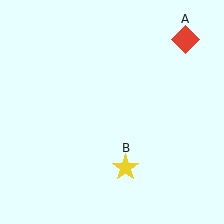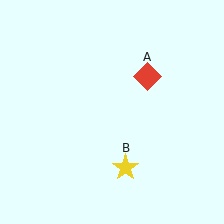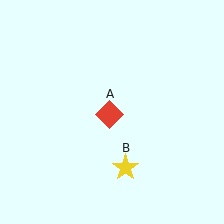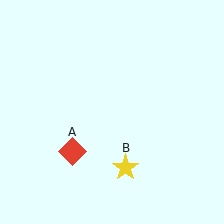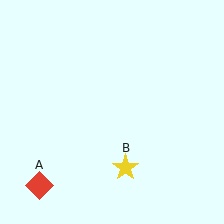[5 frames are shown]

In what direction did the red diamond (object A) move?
The red diamond (object A) moved down and to the left.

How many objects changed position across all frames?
1 object changed position: red diamond (object A).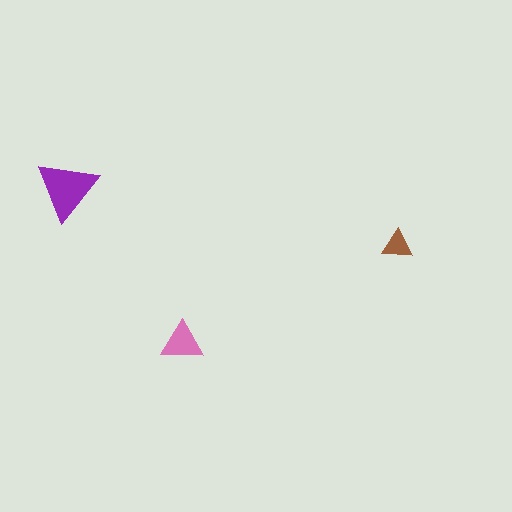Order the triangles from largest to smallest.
the purple one, the pink one, the brown one.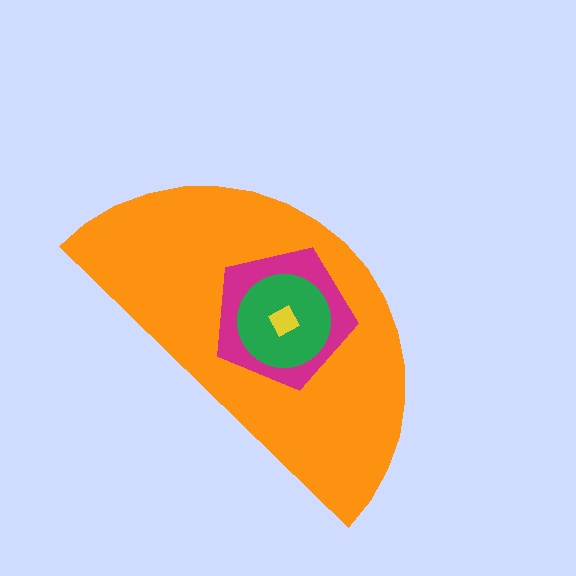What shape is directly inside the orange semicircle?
The magenta pentagon.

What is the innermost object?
The yellow square.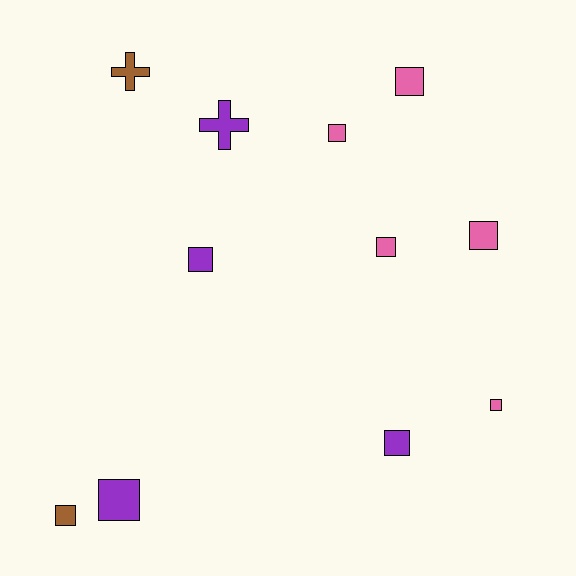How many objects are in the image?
There are 11 objects.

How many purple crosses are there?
There is 1 purple cross.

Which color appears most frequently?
Pink, with 5 objects.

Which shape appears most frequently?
Square, with 9 objects.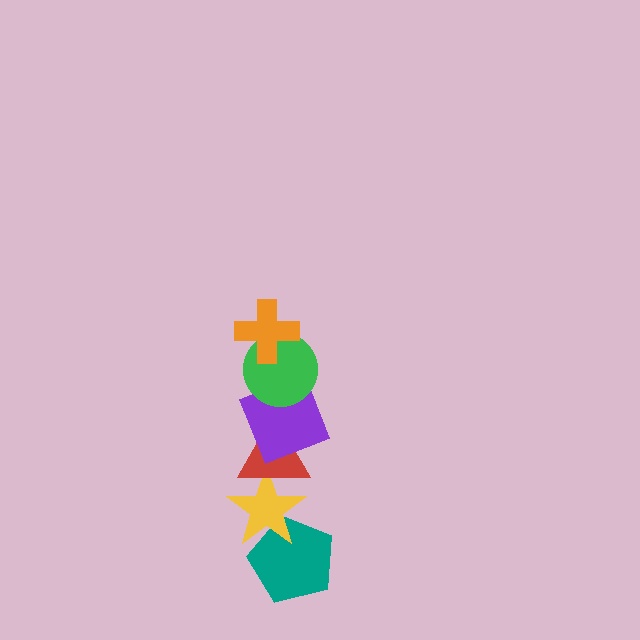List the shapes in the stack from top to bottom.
From top to bottom: the orange cross, the green circle, the purple square, the red triangle, the yellow star, the teal pentagon.